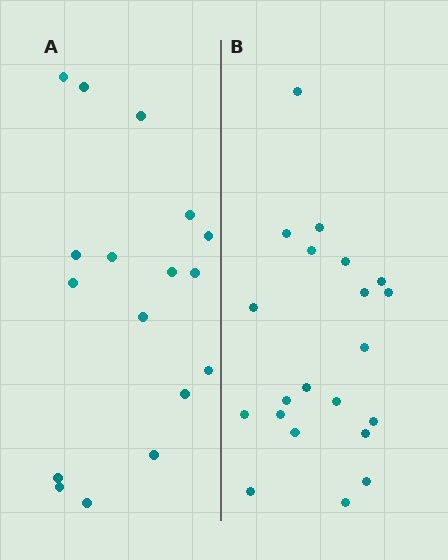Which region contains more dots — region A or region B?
Region B (the right region) has more dots.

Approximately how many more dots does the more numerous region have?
Region B has about 4 more dots than region A.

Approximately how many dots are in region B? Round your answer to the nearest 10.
About 20 dots. (The exact count is 21, which rounds to 20.)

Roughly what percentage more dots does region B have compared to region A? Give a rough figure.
About 25% more.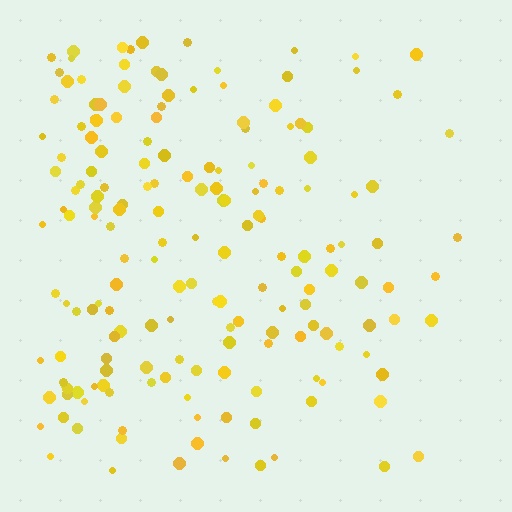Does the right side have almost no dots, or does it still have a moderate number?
Still a moderate number, just noticeably fewer than the left.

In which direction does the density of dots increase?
From right to left, with the left side densest.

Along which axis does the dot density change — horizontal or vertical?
Horizontal.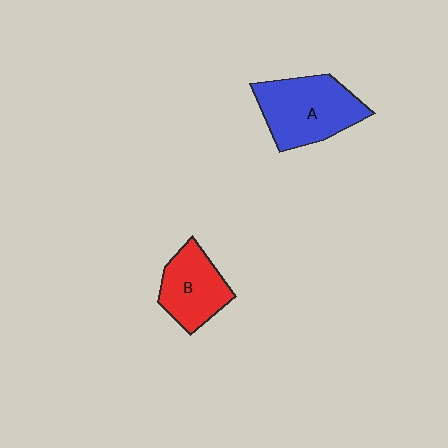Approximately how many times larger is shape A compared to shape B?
Approximately 1.4 times.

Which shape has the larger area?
Shape A (blue).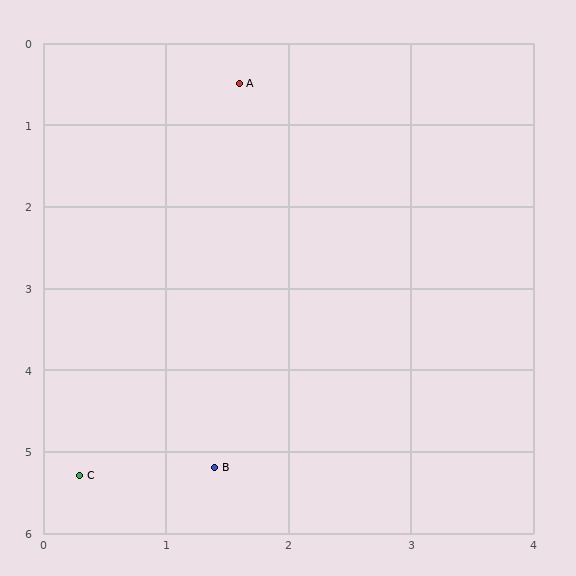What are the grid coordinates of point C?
Point C is at approximately (0.3, 5.3).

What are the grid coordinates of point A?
Point A is at approximately (1.6, 0.5).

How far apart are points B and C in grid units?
Points B and C are about 1.1 grid units apart.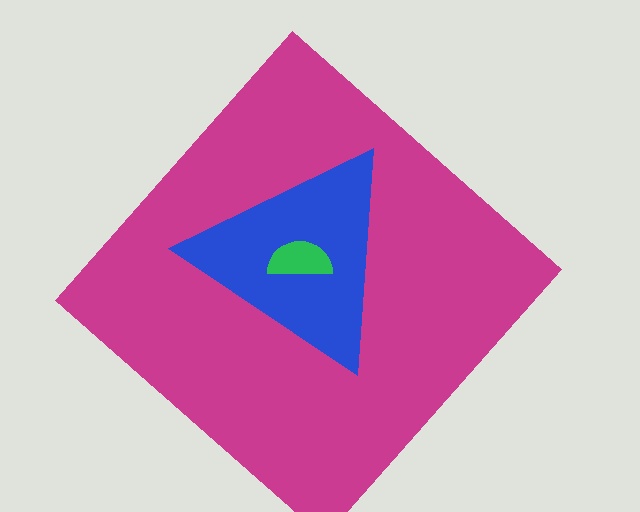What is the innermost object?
The green semicircle.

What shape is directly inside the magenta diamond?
The blue triangle.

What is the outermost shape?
The magenta diamond.